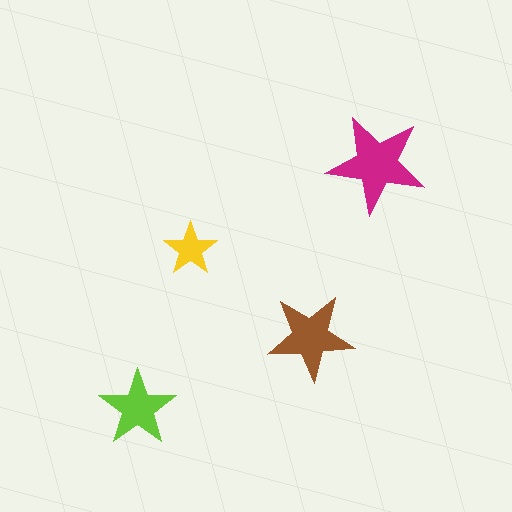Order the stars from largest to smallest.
the magenta one, the brown one, the lime one, the yellow one.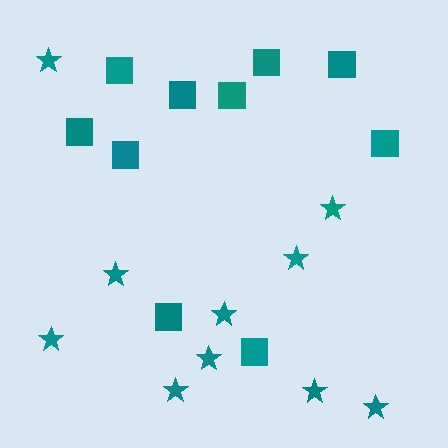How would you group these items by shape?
There are 2 groups: one group of squares (10) and one group of stars (10).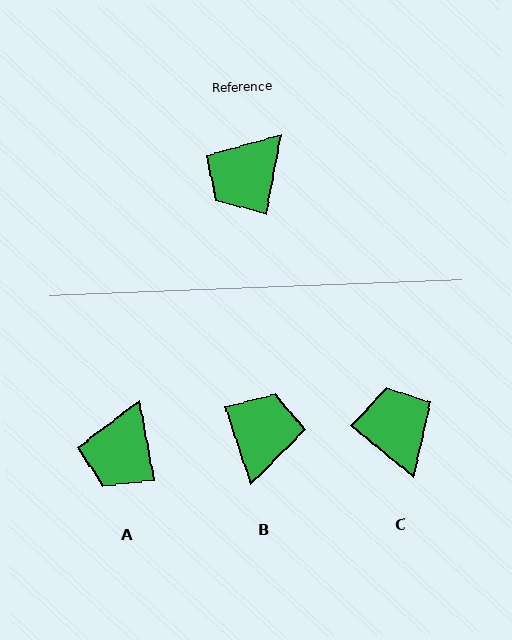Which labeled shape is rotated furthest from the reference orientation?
B, about 151 degrees away.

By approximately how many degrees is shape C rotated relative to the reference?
Approximately 118 degrees clockwise.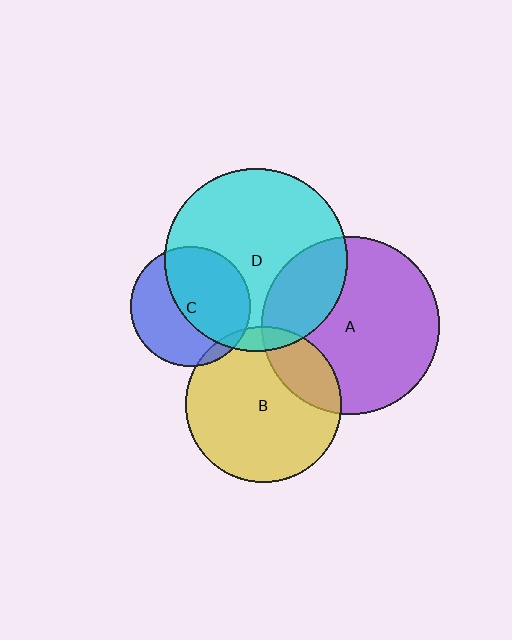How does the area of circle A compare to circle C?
Approximately 2.2 times.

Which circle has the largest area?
Circle D (cyan).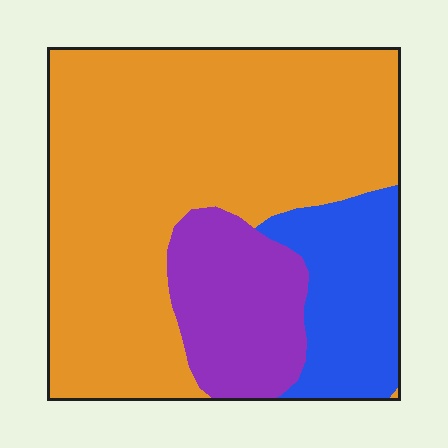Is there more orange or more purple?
Orange.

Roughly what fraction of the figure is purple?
Purple takes up about one sixth (1/6) of the figure.